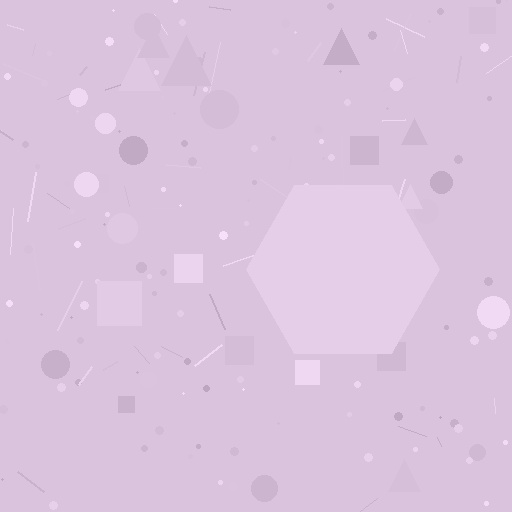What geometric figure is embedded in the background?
A hexagon is embedded in the background.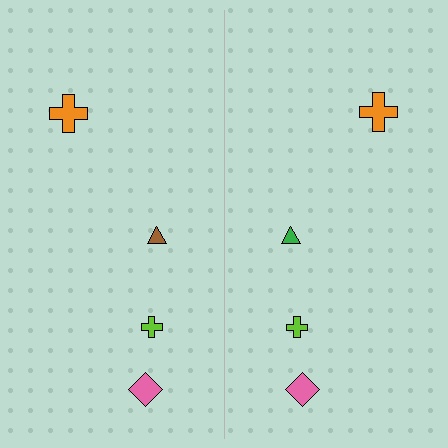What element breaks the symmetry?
The green triangle on the right side breaks the symmetry — its mirror counterpart is brown.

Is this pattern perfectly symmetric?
No, the pattern is not perfectly symmetric. The green triangle on the right side breaks the symmetry — its mirror counterpart is brown.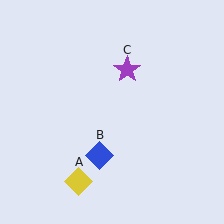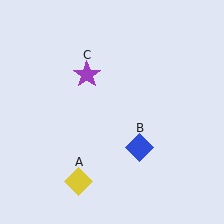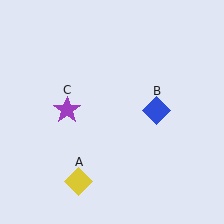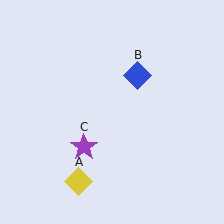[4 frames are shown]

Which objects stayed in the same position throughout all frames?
Yellow diamond (object A) remained stationary.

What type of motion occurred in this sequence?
The blue diamond (object B), purple star (object C) rotated counterclockwise around the center of the scene.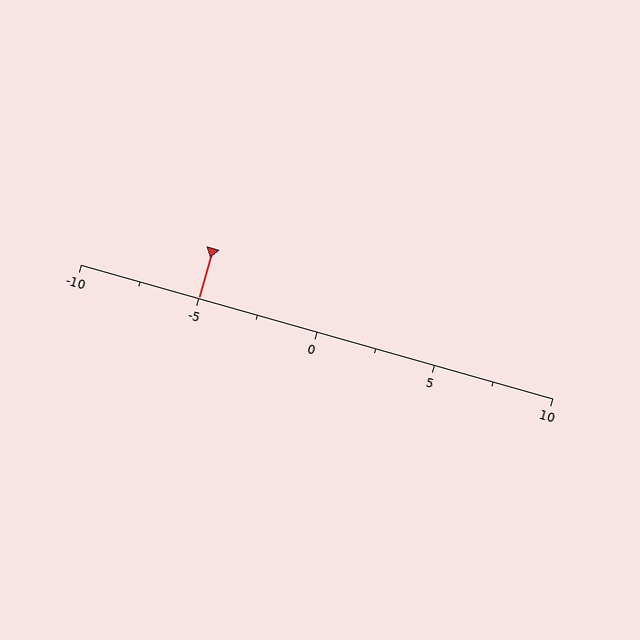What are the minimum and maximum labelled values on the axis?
The axis runs from -10 to 10.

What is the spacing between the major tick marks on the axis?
The major ticks are spaced 5 apart.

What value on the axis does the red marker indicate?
The marker indicates approximately -5.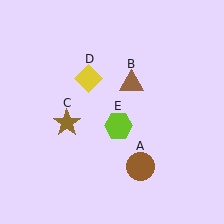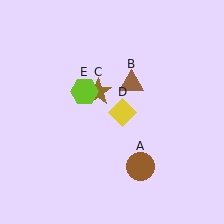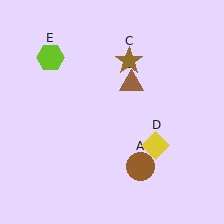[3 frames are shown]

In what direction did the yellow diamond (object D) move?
The yellow diamond (object D) moved down and to the right.